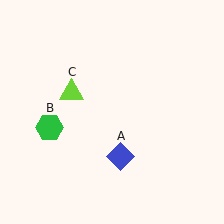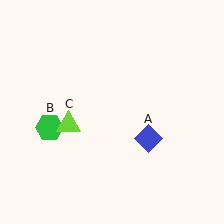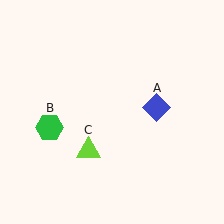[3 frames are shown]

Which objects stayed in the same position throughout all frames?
Green hexagon (object B) remained stationary.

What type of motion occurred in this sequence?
The blue diamond (object A), lime triangle (object C) rotated counterclockwise around the center of the scene.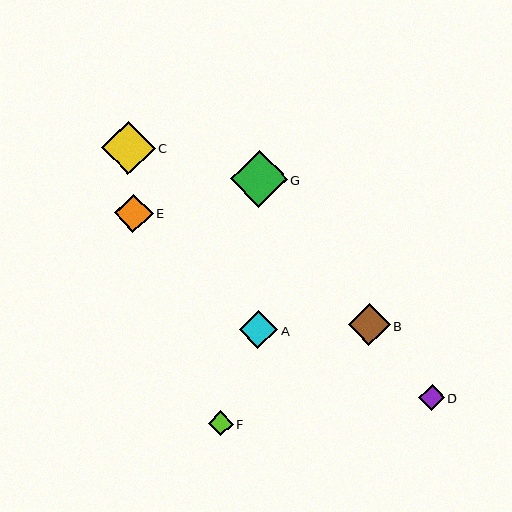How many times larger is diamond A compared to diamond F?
Diamond A is approximately 1.5 times the size of diamond F.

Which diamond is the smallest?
Diamond F is the smallest with a size of approximately 25 pixels.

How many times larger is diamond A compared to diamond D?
Diamond A is approximately 1.5 times the size of diamond D.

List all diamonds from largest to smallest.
From largest to smallest: G, C, B, E, A, D, F.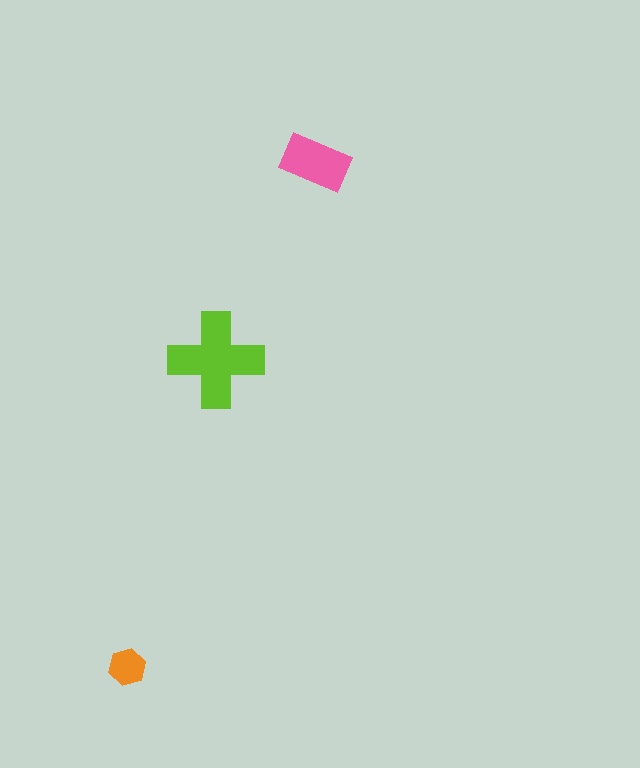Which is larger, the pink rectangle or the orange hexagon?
The pink rectangle.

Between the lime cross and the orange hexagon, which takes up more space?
The lime cross.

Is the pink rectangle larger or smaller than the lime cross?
Smaller.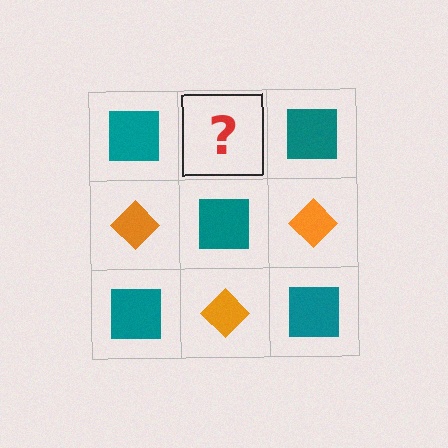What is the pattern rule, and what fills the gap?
The rule is that it alternates teal square and orange diamond in a checkerboard pattern. The gap should be filled with an orange diamond.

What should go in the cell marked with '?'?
The missing cell should contain an orange diamond.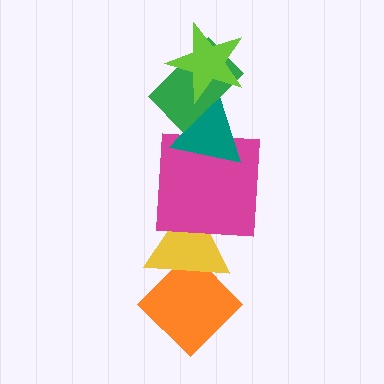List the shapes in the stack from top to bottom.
From top to bottom: the lime star, the green rectangle, the teal triangle, the magenta square, the yellow triangle, the orange diamond.